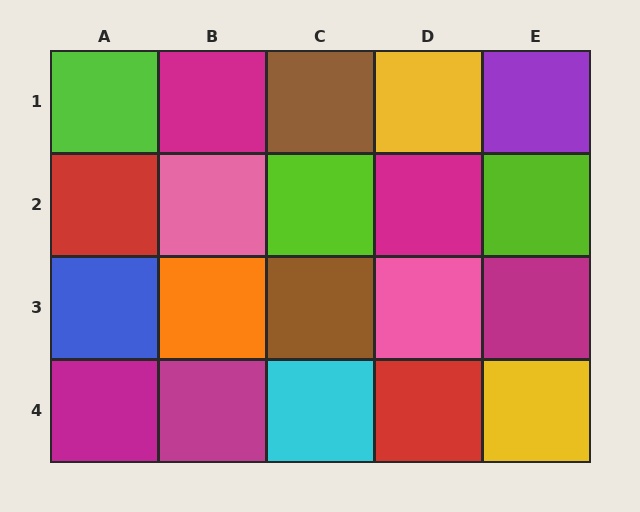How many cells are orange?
1 cell is orange.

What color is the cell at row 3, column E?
Magenta.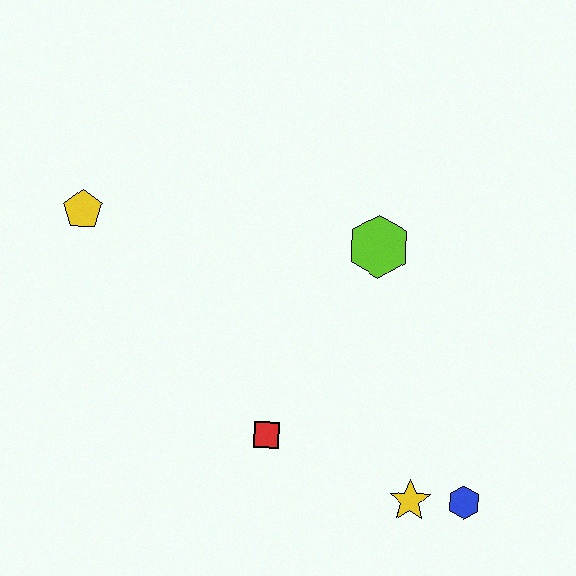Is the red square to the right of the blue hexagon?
No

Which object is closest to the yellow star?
The blue hexagon is closest to the yellow star.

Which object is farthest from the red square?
The yellow pentagon is farthest from the red square.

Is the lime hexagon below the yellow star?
No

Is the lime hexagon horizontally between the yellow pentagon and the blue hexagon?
Yes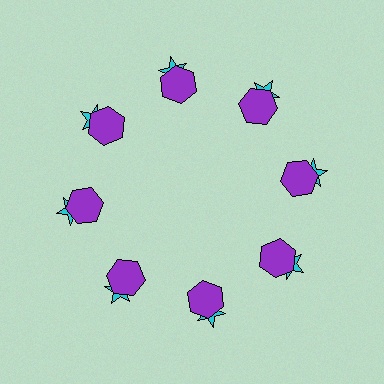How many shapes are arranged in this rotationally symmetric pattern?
There are 16 shapes, arranged in 8 groups of 2.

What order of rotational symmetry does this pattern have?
This pattern has 8-fold rotational symmetry.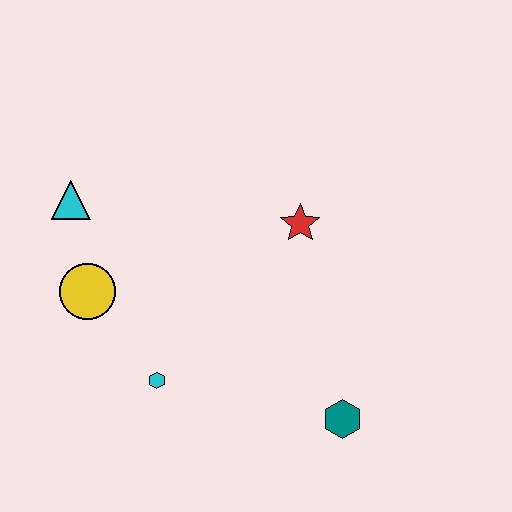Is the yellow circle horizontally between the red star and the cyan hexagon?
No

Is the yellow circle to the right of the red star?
No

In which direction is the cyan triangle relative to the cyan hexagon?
The cyan triangle is above the cyan hexagon.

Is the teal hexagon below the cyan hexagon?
Yes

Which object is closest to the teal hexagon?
The cyan hexagon is closest to the teal hexagon.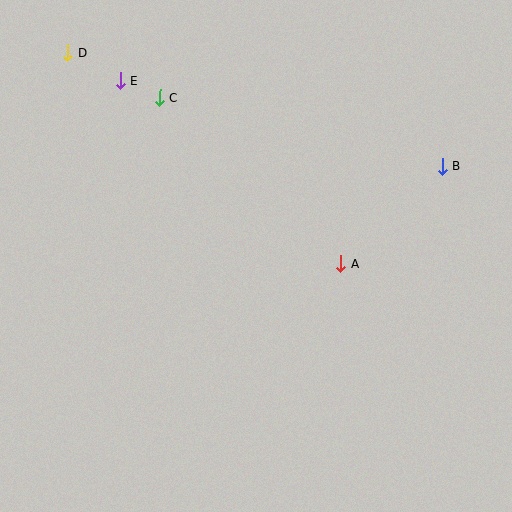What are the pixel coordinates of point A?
Point A is at (341, 263).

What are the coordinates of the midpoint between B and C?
The midpoint between B and C is at (301, 132).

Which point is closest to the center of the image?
Point A at (341, 263) is closest to the center.